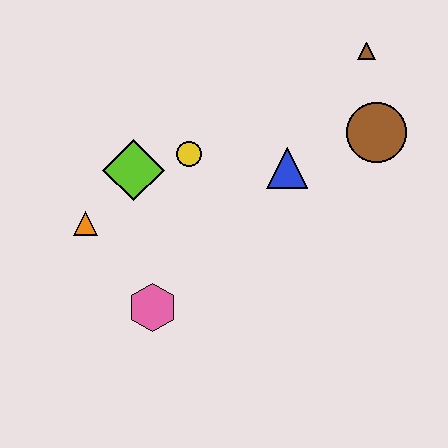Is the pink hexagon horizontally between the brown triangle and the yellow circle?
No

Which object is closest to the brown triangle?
The brown circle is closest to the brown triangle.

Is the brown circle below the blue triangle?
No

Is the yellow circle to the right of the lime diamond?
Yes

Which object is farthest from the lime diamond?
The brown triangle is farthest from the lime diamond.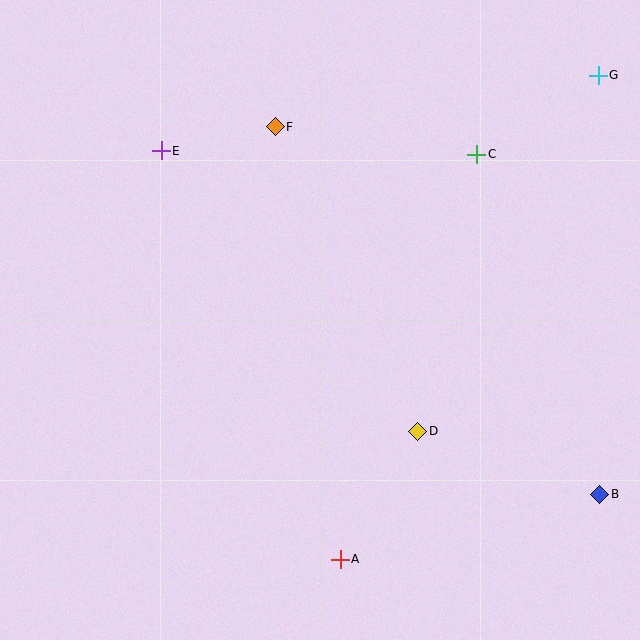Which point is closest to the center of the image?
Point D at (418, 431) is closest to the center.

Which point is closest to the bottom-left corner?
Point A is closest to the bottom-left corner.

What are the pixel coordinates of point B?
Point B is at (600, 494).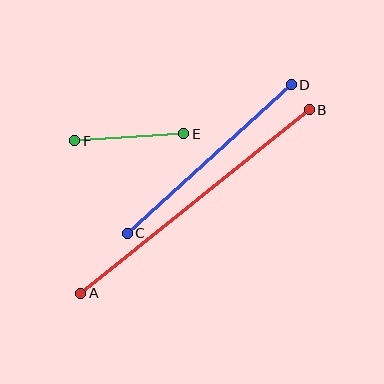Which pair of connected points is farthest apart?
Points A and B are farthest apart.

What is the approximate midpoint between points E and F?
The midpoint is at approximately (129, 137) pixels.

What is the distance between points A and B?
The distance is approximately 293 pixels.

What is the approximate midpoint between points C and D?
The midpoint is at approximately (209, 159) pixels.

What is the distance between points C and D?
The distance is approximately 221 pixels.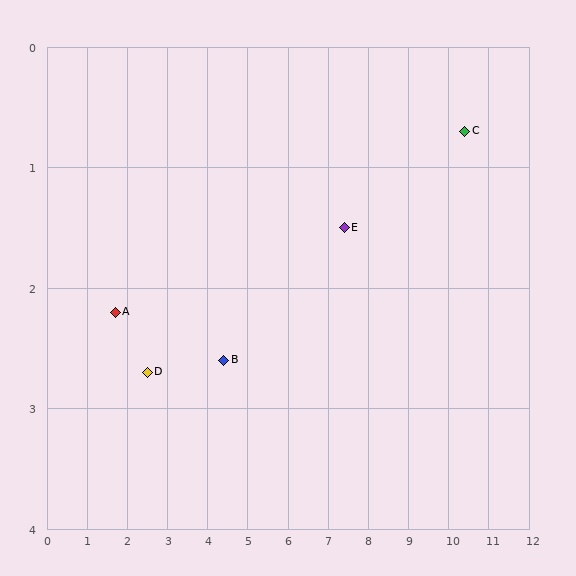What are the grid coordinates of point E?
Point E is at approximately (7.4, 1.5).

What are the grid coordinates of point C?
Point C is at approximately (10.4, 0.7).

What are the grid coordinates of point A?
Point A is at approximately (1.7, 2.2).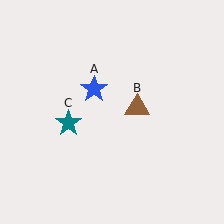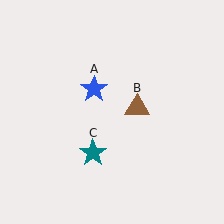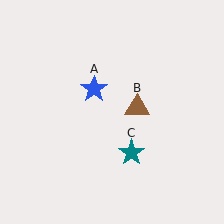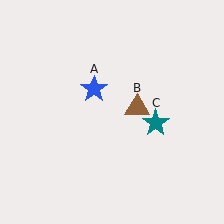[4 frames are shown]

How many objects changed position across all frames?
1 object changed position: teal star (object C).